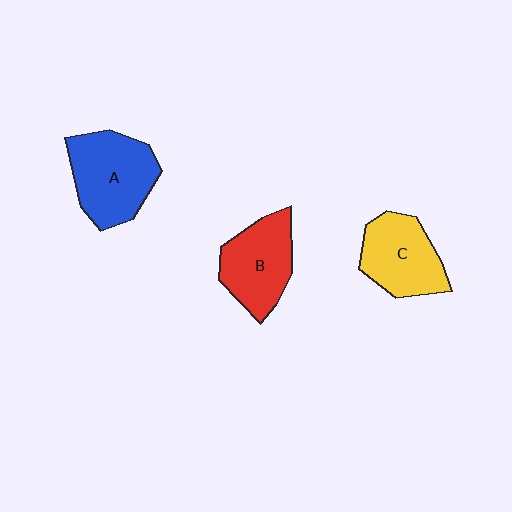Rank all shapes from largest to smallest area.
From largest to smallest: A (blue), B (red), C (yellow).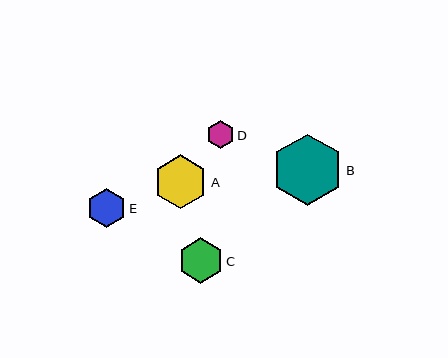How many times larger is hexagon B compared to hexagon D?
Hexagon B is approximately 2.6 times the size of hexagon D.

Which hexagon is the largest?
Hexagon B is the largest with a size of approximately 71 pixels.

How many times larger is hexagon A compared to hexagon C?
Hexagon A is approximately 1.2 times the size of hexagon C.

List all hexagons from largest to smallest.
From largest to smallest: B, A, C, E, D.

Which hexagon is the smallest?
Hexagon D is the smallest with a size of approximately 27 pixels.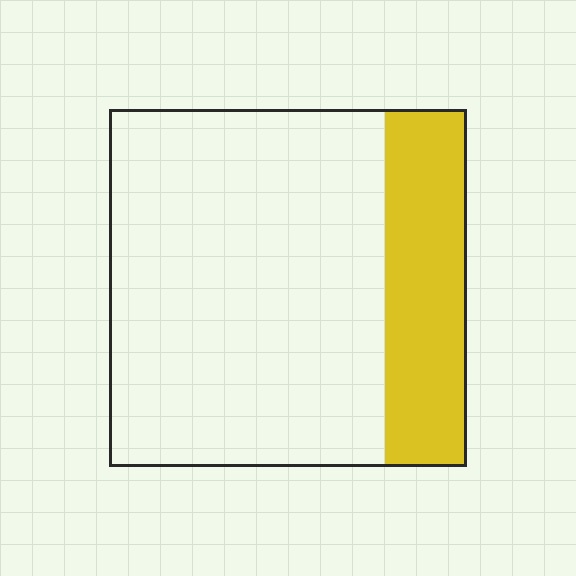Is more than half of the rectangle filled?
No.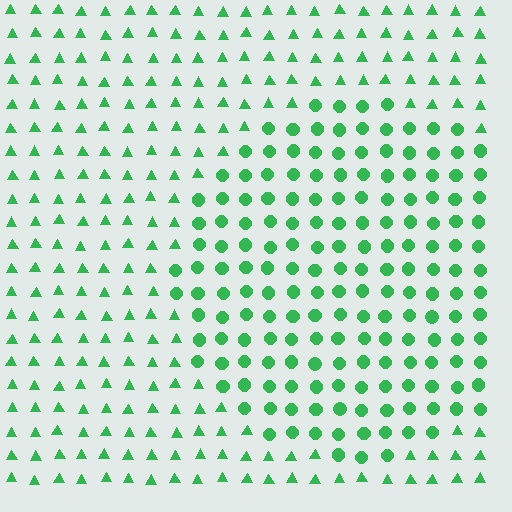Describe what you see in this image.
The image is filled with small green elements arranged in a uniform grid. A circle-shaped region contains circles, while the surrounding area contains triangles. The boundary is defined purely by the change in element shape.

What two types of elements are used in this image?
The image uses circles inside the circle region and triangles outside it.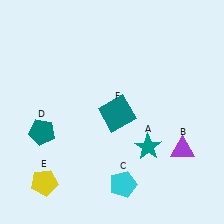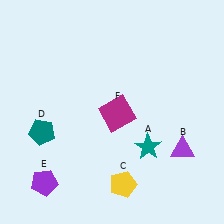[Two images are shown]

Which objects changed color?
C changed from cyan to yellow. E changed from yellow to purple. F changed from teal to magenta.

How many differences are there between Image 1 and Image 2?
There are 3 differences between the two images.